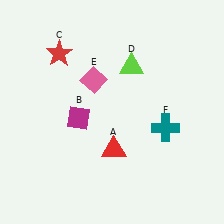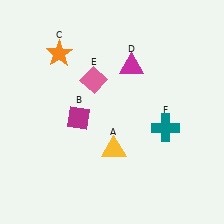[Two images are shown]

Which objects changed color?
A changed from red to yellow. C changed from red to orange. D changed from lime to magenta.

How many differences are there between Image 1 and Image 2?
There are 3 differences between the two images.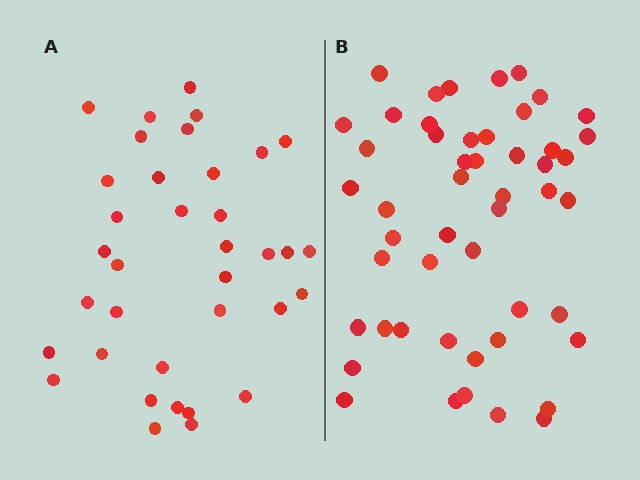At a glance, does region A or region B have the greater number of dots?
Region B (the right region) has more dots.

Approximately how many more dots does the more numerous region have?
Region B has approximately 15 more dots than region A.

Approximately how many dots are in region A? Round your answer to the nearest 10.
About 40 dots. (The exact count is 36, which rounds to 40.)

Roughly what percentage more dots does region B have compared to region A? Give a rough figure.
About 40% more.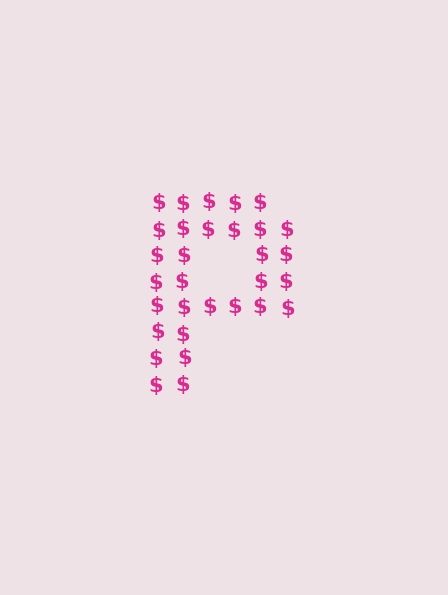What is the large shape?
The large shape is the letter P.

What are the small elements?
The small elements are dollar signs.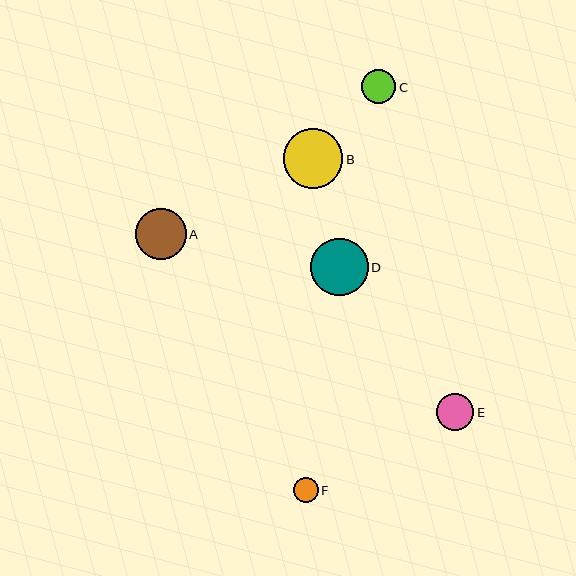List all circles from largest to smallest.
From largest to smallest: B, D, A, E, C, F.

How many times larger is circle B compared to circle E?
Circle B is approximately 1.6 times the size of circle E.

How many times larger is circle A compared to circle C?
Circle A is approximately 1.5 times the size of circle C.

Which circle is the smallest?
Circle F is the smallest with a size of approximately 25 pixels.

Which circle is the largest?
Circle B is the largest with a size of approximately 59 pixels.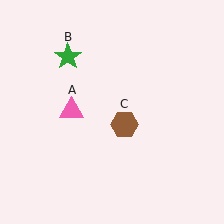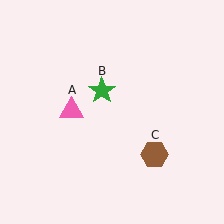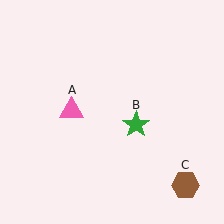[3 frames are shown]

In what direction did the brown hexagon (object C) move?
The brown hexagon (object C) moved down and to the right.